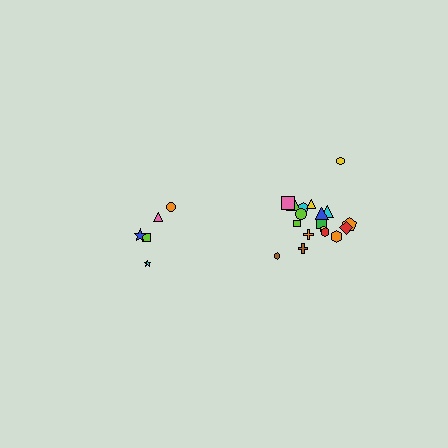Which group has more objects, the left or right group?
The right group.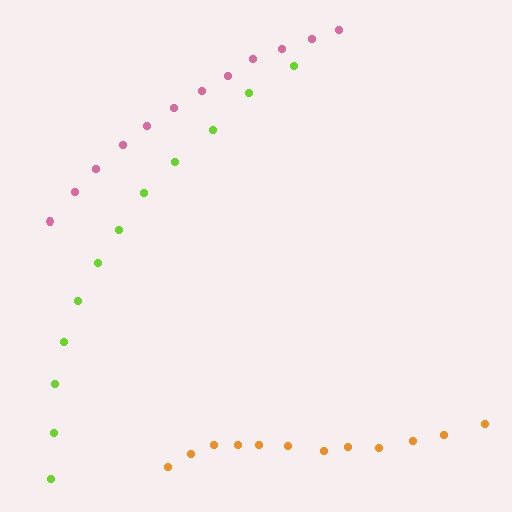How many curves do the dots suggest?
There are 3 distinct paths.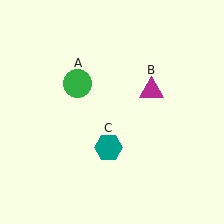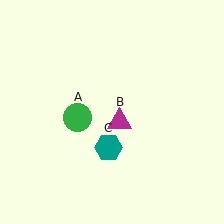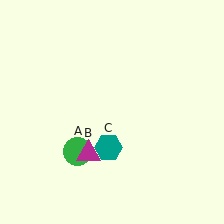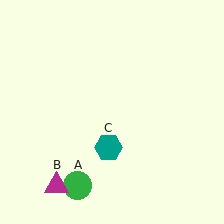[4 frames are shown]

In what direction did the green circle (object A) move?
The green circle (object A) moved down.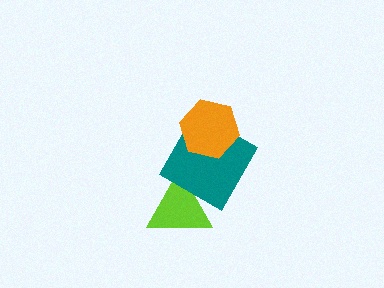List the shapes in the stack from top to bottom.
From top to bottom: the orange hexagon, the teal diamond, the lime triangle.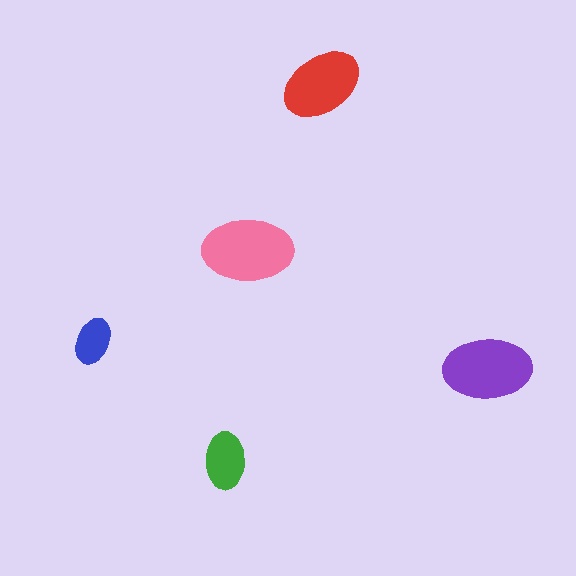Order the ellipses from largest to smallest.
the pink one, the purple one, the red one, the green one, the blue one.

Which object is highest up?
The red ellipse is topmost.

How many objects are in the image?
There are 5 objects in the image.